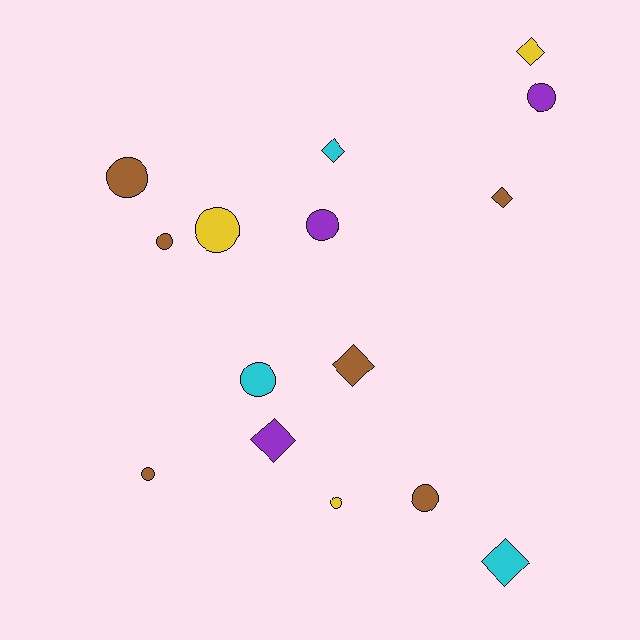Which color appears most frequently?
Brown, with 6 objects.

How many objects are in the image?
There are 15 objects.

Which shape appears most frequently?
Circle, with 9 objects.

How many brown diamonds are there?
There are 2 brown diamonds.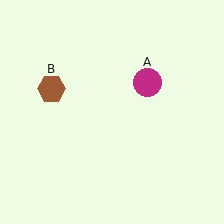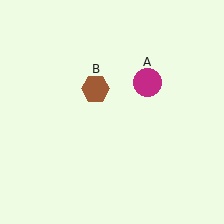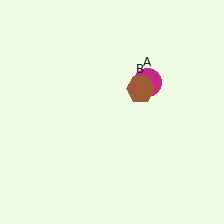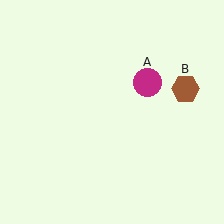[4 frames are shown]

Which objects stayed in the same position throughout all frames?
Magenta circle (object A) remained stationary.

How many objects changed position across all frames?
1 object changed position: brown hexagon (object B).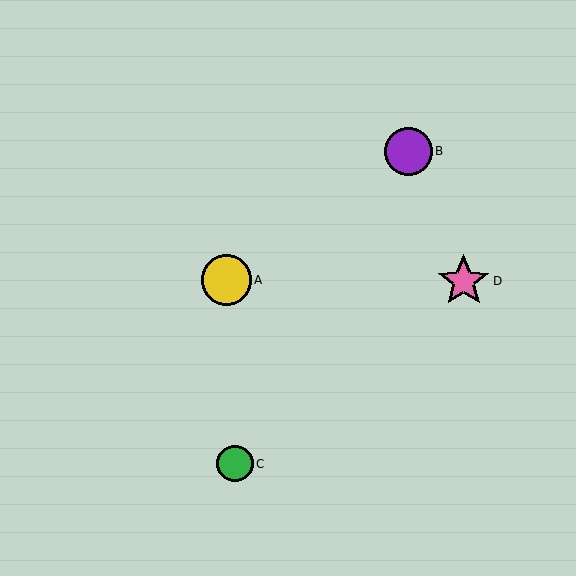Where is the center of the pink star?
The center of the pink star is at (464, 281).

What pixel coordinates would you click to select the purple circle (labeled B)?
Click at (409, 151) to select the purple circle B.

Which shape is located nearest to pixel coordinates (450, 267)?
The pink star (labeled D) at (464, 281) is nearest to that location.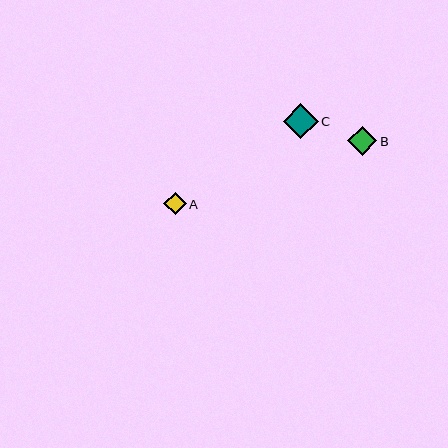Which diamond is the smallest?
Diamond A is the smallest with a size of approximately 22 pixels.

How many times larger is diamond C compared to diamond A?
Diamond C is approximately 1.6 times the size of diamond A.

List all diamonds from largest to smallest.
From largest to smallest: C, B, A.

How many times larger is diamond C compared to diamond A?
Diamond C is approximately 1.6 times the size of diamond A.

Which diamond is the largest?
Diamond C is the largest with a size of approximately 35 pixels.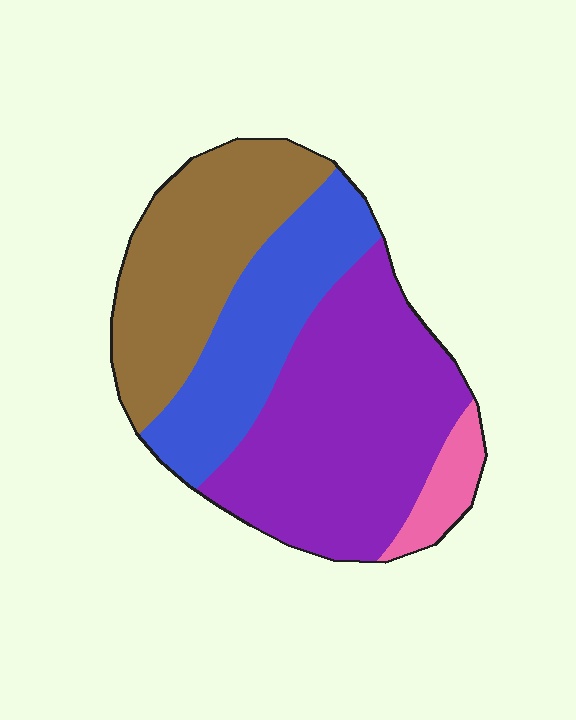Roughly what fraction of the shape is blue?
Blue takes up less than a quarter of the shape.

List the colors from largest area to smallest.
From largest to smallest: purple, brown, blue, pink.